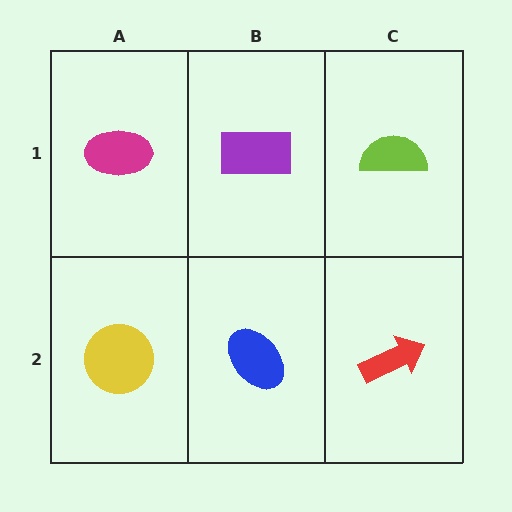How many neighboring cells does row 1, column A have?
2.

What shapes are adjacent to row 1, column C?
A red arrow (row 2, column C), a purple rectangle (row 1, column B).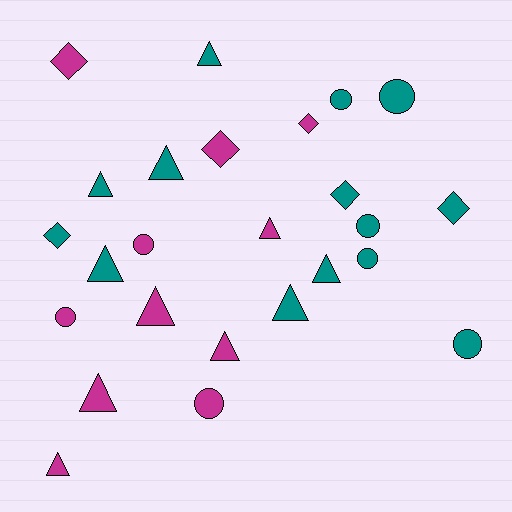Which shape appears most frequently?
Triangle, with 11 objects.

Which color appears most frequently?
Teal, with 14 objects.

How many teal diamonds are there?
There are 3 teal diamonds.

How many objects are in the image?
There are 25 objects.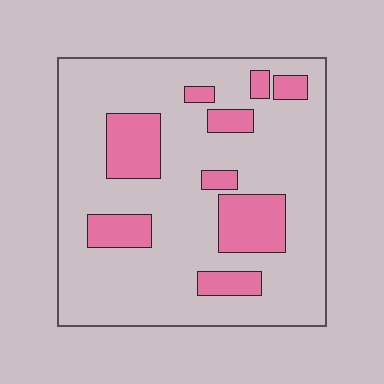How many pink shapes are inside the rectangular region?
9.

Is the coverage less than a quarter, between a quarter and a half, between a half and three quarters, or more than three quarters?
Less than a quarter.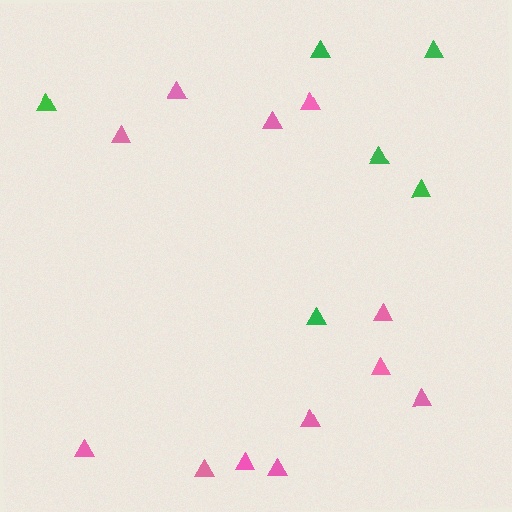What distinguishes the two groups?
There are 2 groups: one group of pink triangles (12) and one group of green triangles (6).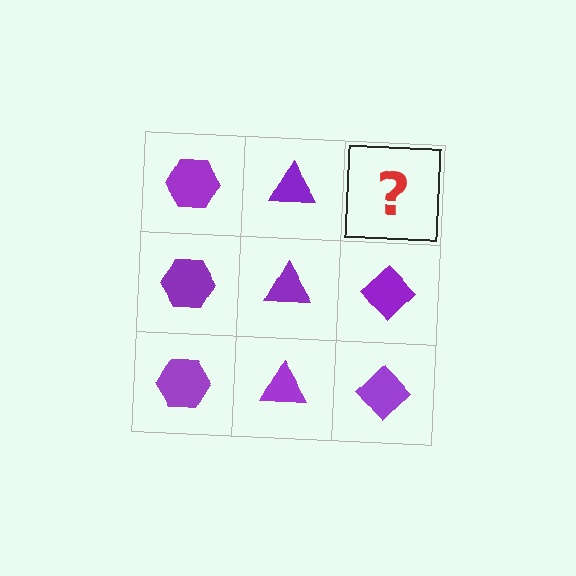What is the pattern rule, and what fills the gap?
The rule is that each column has a consistent shape. The gap should be filled with a purple diamond.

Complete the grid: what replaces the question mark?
The question mark should be replaced with a purple diamond.